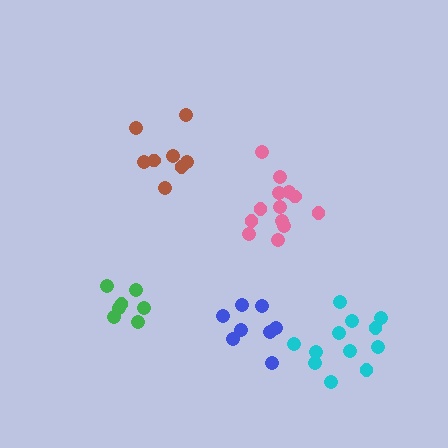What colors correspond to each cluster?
The clusters are colored: blue, pink, cyan, brown, green.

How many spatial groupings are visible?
There are 5 spatial groupings.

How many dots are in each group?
Group 1: 8 dots, Group 2: 13 dots, Group 3: 12 dots, Group 4: 8 dots, Group 5: 7 dots (48 total).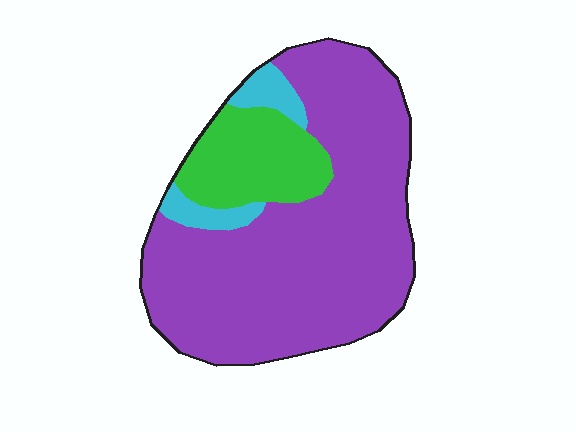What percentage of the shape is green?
Green covers around 20% of the shape.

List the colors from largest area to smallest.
From largest to smallest: purple, green, cyan.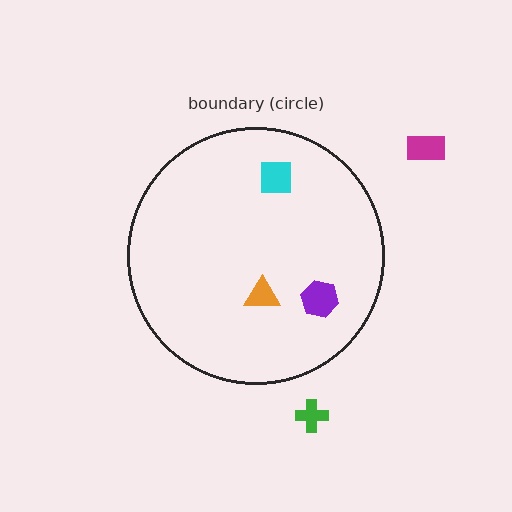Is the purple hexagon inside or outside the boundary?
Inside.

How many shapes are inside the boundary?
3 inside, 2 outside.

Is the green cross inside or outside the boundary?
Outside.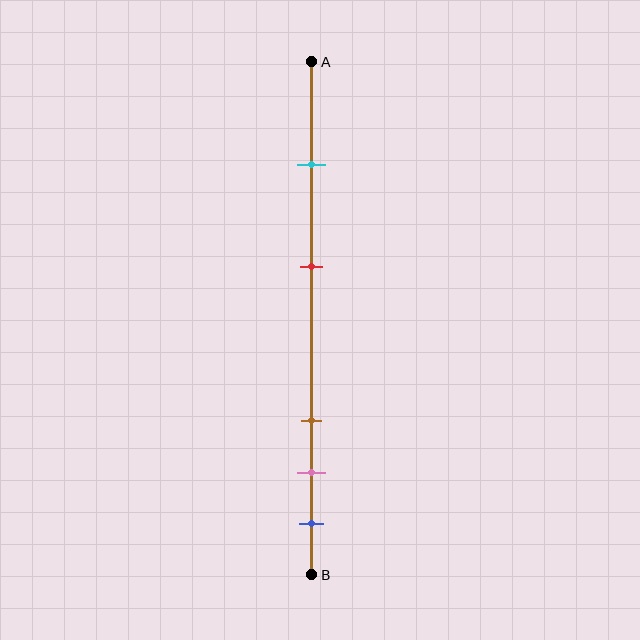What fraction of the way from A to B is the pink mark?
The pink mark is approximately 80% (0.8) of the way from A to B.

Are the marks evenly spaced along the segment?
No, the marks are not evenly spaced.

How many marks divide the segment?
There are 5 marks dividing the segment.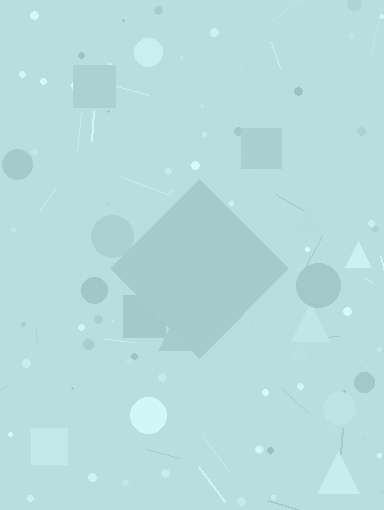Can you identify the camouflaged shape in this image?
The camouflaged shape is a diamond.